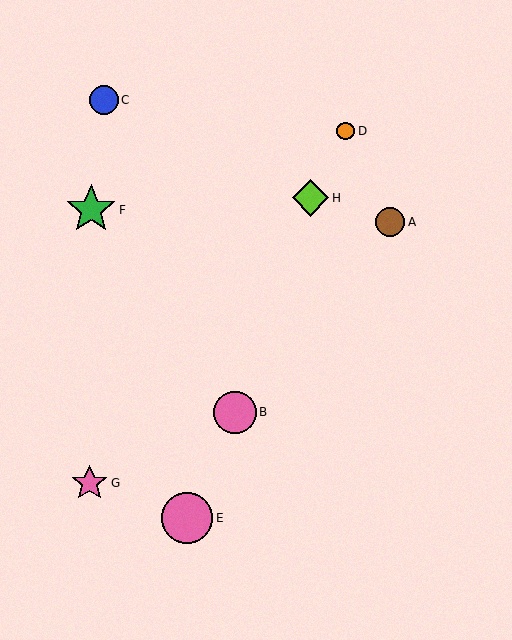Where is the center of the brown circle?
The center of the brown circle is at (390, 222).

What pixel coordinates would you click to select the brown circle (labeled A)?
Click at (390, 222) to select the brown circle A.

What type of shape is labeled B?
Shape B is a pink circle.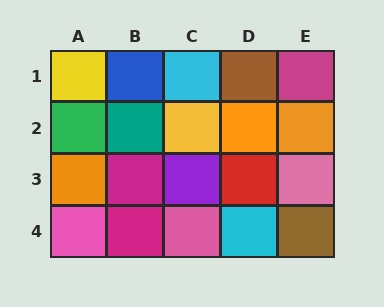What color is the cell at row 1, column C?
Cyan.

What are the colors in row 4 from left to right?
Pink, magenta, pink, cyan, brown.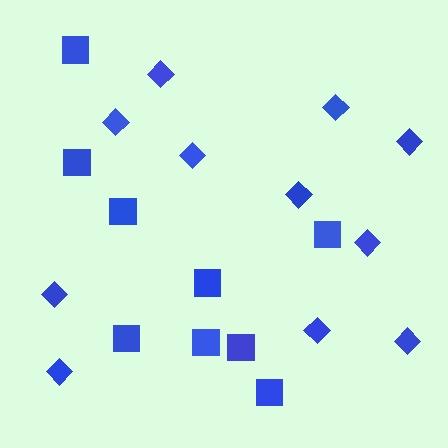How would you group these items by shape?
There are 2 groups: one group of diamonds (11) and one group of squares (9).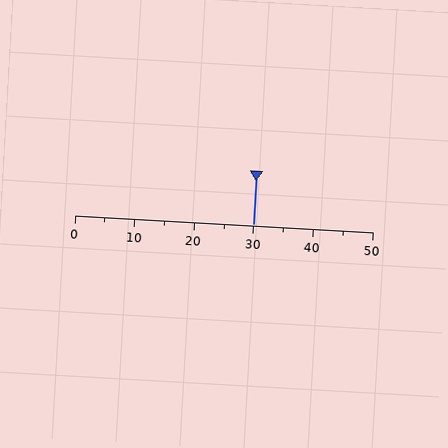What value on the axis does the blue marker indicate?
The marker indicates approximately 30.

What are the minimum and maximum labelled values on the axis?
The axis runs from 0 to 50.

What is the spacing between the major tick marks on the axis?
The major ticks are spaced 10 apart.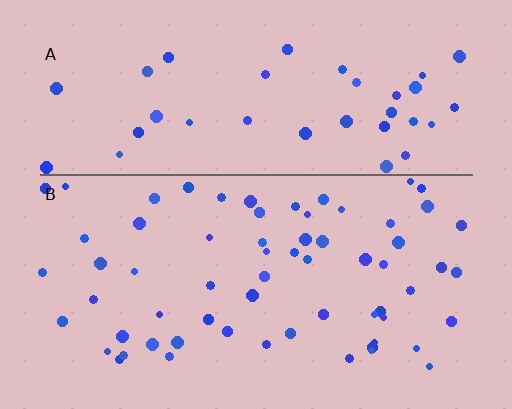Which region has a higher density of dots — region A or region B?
B (the bottom).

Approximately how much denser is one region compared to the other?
Approximately 1.7× — region B over region A.